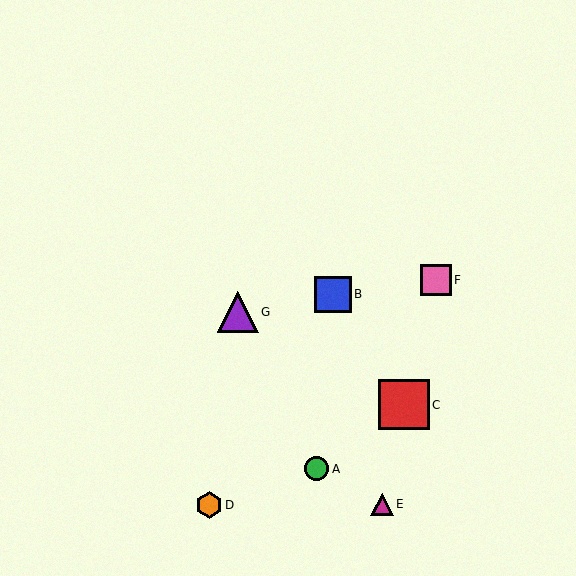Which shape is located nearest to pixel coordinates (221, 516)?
The orange hexagon (labeled D) at (209, 505) is nearest to that location.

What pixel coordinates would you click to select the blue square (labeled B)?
Click at (333, 294) to select the blue square B.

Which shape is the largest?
The red square (labeled C) is the largest.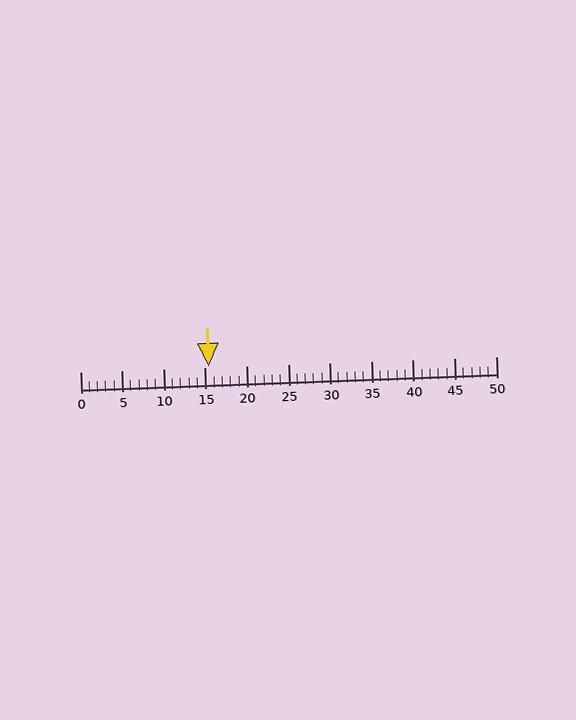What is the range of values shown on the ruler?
The ruler shows values from 0 to 50.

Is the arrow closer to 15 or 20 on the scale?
The arrow is closer to 15.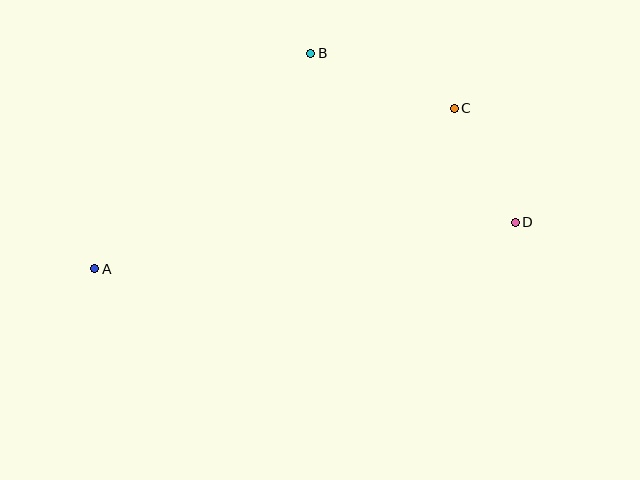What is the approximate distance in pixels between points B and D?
The distance between B and D is approximately 265 pixels.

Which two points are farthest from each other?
Points A and D are farthest from each other.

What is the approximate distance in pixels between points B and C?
The distance between B and C is approximately 154 pixels.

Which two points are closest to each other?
Points C and D are closest to each other.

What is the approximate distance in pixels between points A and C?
The distance between A and C is approximately 394 pixels.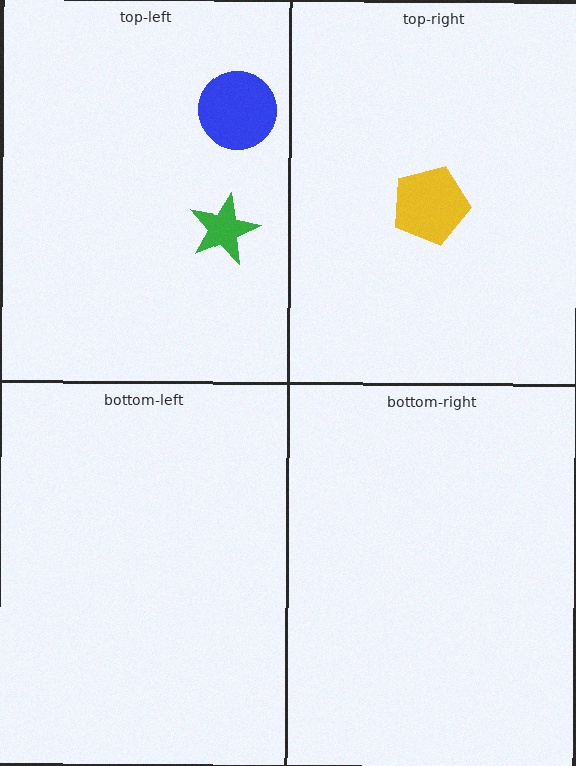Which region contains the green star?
The top-left region.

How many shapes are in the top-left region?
2.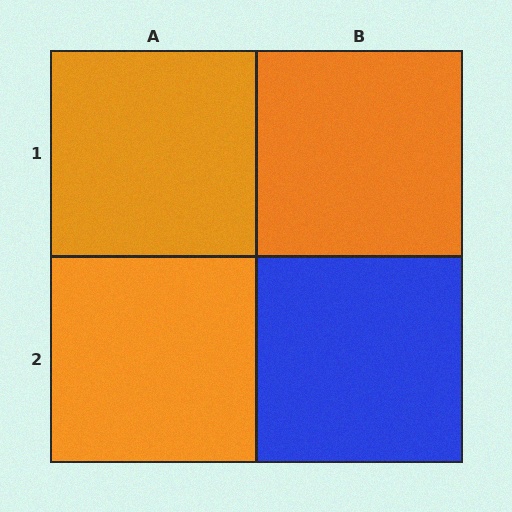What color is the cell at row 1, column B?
Orange.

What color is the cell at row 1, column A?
Orange.